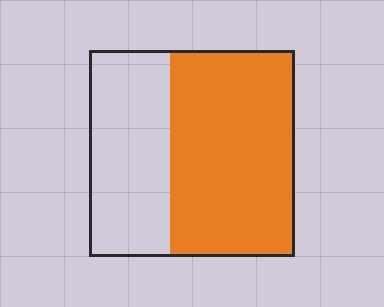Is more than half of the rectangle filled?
Yes.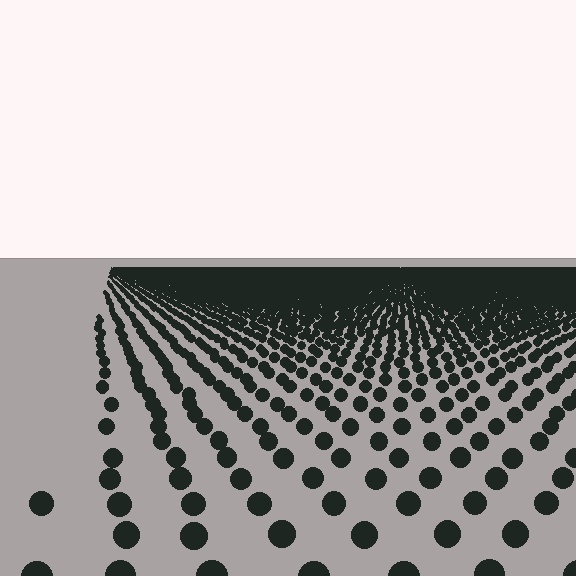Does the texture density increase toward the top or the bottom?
Density increases toward the top.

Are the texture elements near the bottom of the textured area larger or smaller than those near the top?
Larger. Near the bottom, elements are closer to the viewer and appear at a bigger on-screen size.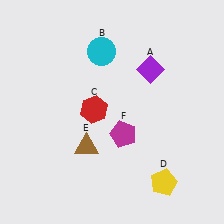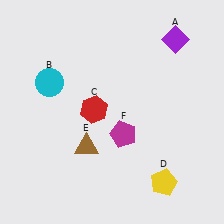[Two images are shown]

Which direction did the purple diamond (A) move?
The purple diamond (A) moved up.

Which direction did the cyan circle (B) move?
The cyan circle (B) moved left.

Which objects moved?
The objects that moved are: the purple diamond (A), the cyan circle (B).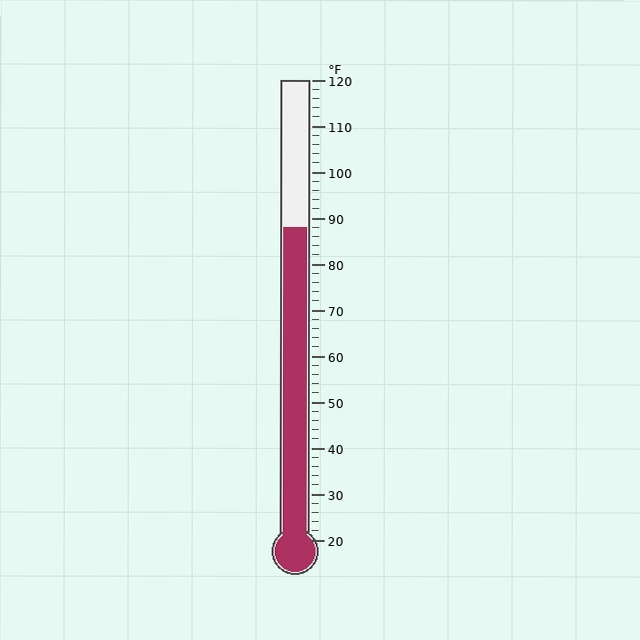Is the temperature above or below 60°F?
The temperature is above 60°F.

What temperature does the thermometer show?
The thermometer shows approximately 88°F.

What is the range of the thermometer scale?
The thermometer scale ranges from 20°F to 120°F.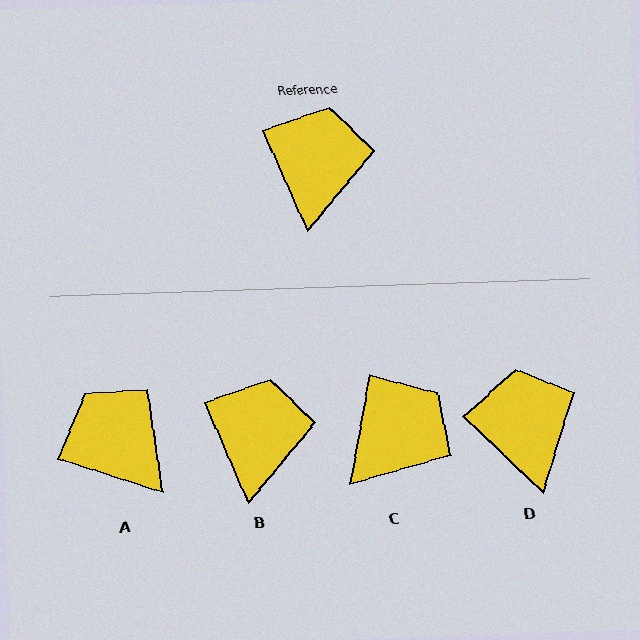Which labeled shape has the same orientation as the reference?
B.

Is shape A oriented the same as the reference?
No, it is off by about 48 degrees.